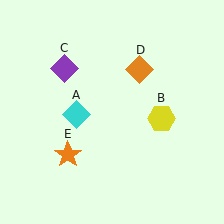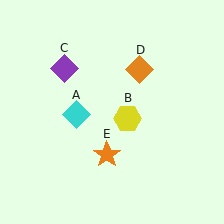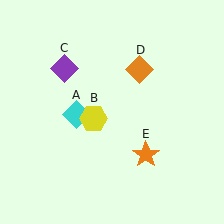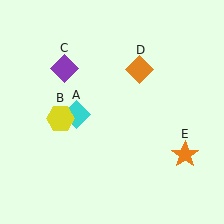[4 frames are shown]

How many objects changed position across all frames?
2 objects changed position: yellow hexagon (object B), orange star (object E).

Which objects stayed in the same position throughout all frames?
Cyan diamond (object A) and purple diamond (object C) and orange diamond (object D) remained stationary.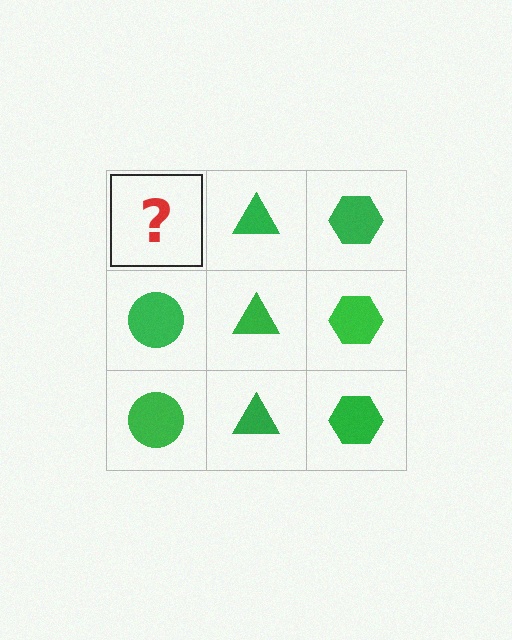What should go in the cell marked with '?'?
The missing cell should contain a green circle.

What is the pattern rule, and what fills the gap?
The rule is that each column has a consistent shape. The gap should be filled with a green circle.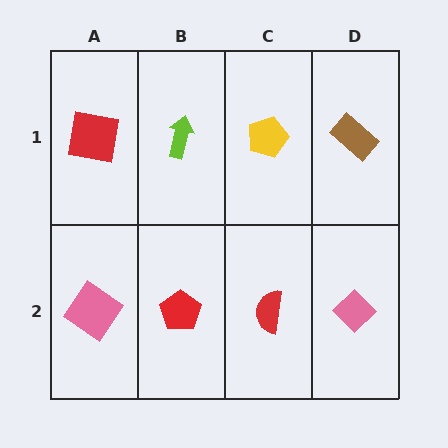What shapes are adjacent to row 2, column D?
A brown rectangle (row 1, column D), a red semicircle (row 2, column C).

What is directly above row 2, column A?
A red square.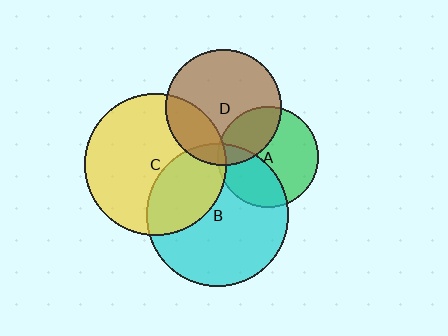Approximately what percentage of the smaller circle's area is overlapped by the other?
Approximately 5%.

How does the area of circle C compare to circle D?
Approximately 1.5 times.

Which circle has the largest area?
Circle B (cyan).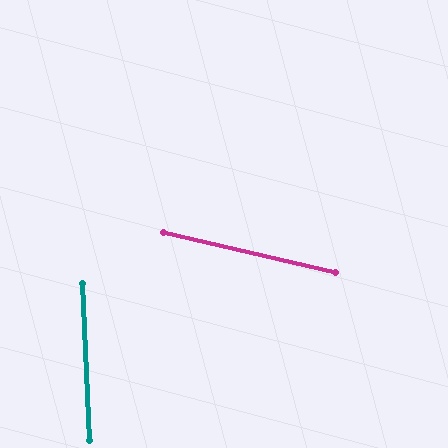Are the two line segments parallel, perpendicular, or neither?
Neither parallel nor perpendicular — they differ by about 74°.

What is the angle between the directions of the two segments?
Approximately 74 degrees.